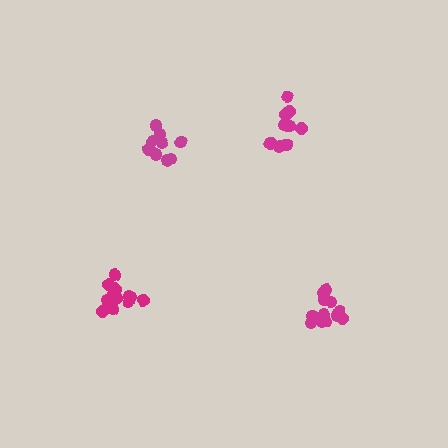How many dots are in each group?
Group 1: 14 dots, Group 2: 11 dots, Group 3: 11 dots, Group 4: 14 dots (50 total).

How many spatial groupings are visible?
There are 4 spatial groupings.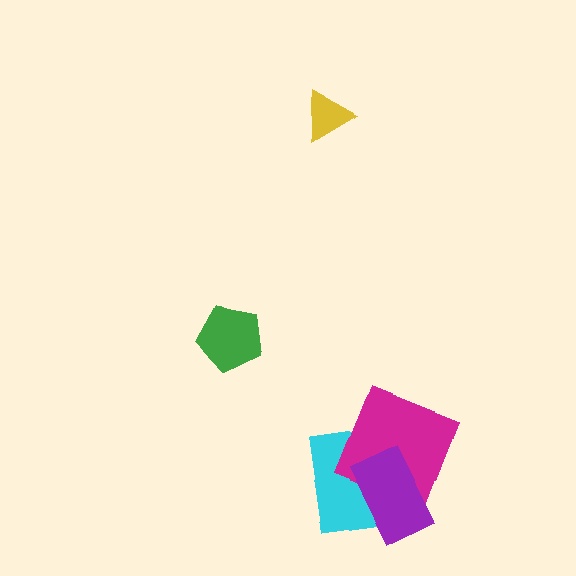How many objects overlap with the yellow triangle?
0 objects overlap with the yellow triangle.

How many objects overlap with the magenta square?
2 objects overlap with the magenta square.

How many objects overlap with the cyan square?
2 objects overlap with the cyan square.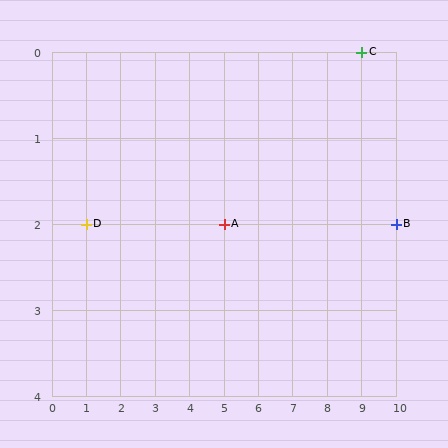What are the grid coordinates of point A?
Point A is at grid coordinates (5, 2).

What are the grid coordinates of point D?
Point D is at grid coordinates (1, 2).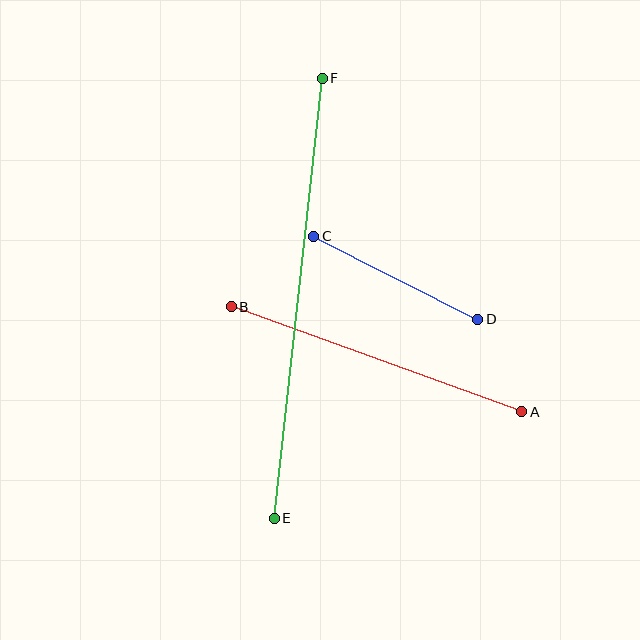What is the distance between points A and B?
The distance is approximately 309 pixels.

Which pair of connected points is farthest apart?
Points E and F are farthest apart.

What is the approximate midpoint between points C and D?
The midpoint is at approximately (396, 278) pixels.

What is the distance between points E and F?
The distance is approximately 443 pixels.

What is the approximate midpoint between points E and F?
The midpoint is at approximately (298, 298) pixels.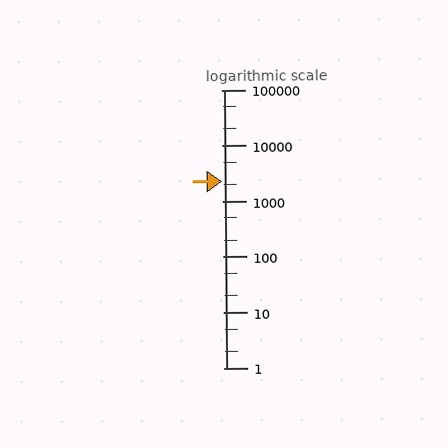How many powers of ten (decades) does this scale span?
The scale spans 5 decades, from 1 to 100000.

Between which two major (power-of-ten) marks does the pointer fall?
The pointer is between 1000 and 10000.